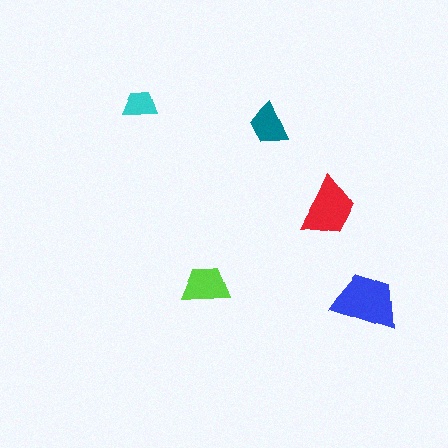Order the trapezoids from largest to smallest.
the blue one, the red one, the lime one, the teal one, the cyan one.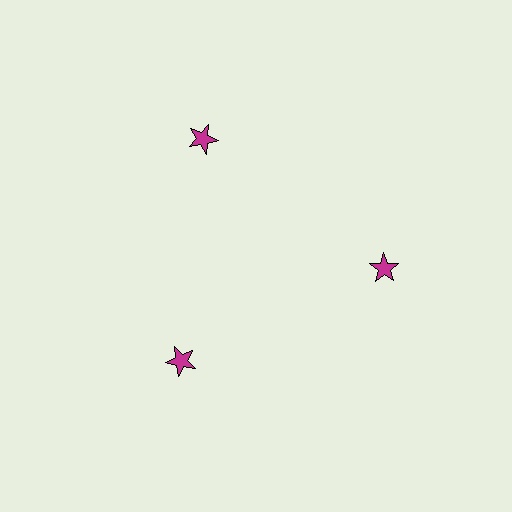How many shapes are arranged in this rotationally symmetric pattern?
There are 3 shapes, arranged in 3 groups of 1.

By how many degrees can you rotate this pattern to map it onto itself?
The pattern maps onto itself every 120 degrees of rotation.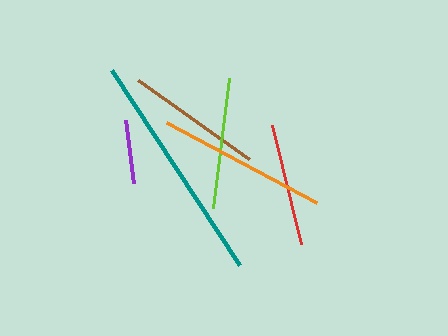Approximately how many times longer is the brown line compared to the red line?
The brown line is approximately 1.1 times the length of the red line.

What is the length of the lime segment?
The lime segment is approximately 131 pixels long.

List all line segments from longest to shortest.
From longest to shortest: teal, orange, brown, lime, red, purple.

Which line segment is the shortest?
The purple line is the shortest at approximately 63 pixels.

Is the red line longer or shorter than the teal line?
The teal line is longer than the red line.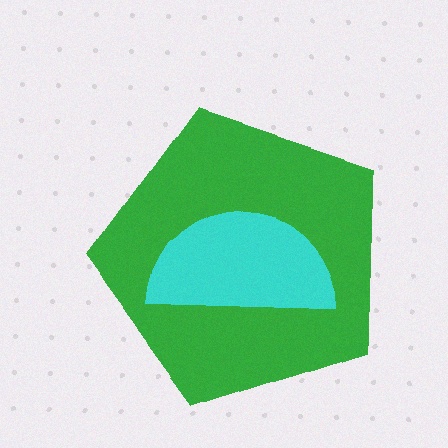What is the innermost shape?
The cyan semicircle.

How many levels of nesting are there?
2.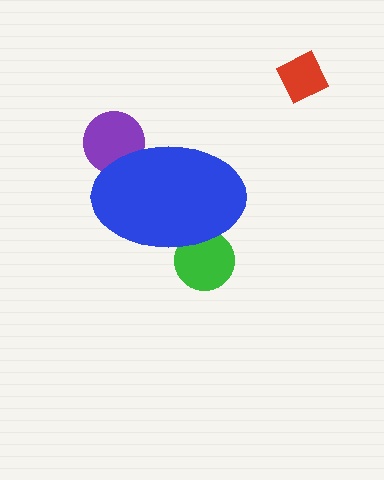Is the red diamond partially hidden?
No, the red diamond is fully visible.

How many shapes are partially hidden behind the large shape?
2 shapes are partially hidden.